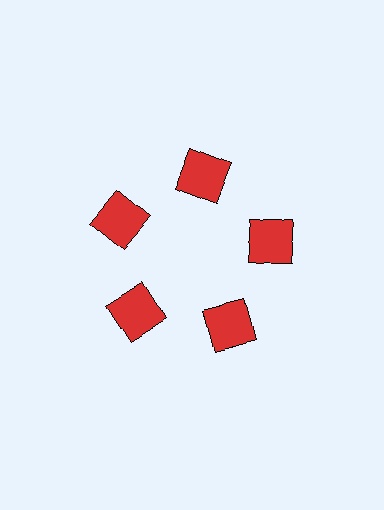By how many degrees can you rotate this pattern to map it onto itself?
The pattern maps onto itself every 72 degrees of rotation.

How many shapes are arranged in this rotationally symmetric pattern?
There are 5 shapes, arranged in 5 groups of 1.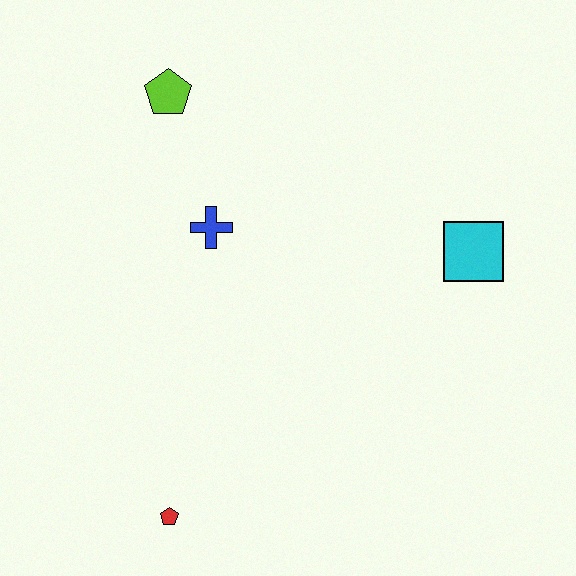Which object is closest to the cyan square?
The blue cross is closest to the cyan square.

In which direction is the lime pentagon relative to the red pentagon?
The lime pentagon is above the red pentagon.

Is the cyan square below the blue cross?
Yes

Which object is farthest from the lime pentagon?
The red pentagon is farthest from the lime pentagon.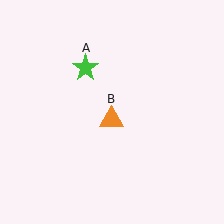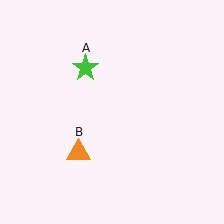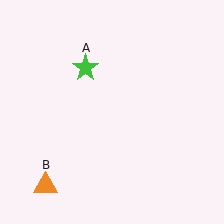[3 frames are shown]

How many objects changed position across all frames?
1 object changed position: orange triangle (object B).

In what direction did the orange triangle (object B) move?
The orange triangle (object B) moved down and to the left.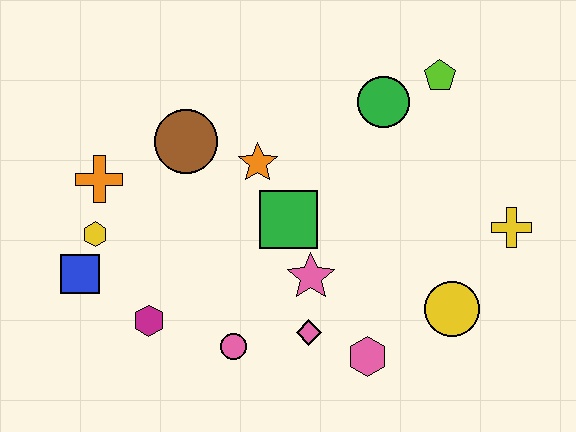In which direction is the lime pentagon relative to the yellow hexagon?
The lime pentagon is to the right of the yellow hexagon.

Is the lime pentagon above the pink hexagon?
Yes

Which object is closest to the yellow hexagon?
The blue square is closest to the yellow hexagon.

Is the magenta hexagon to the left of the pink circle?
Yes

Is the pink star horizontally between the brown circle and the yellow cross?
Yes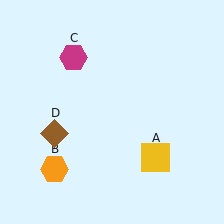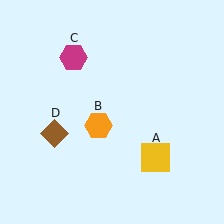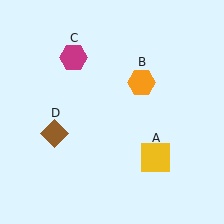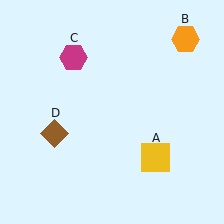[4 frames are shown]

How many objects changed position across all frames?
1 object changed position: orange hexagon (object B).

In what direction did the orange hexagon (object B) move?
The orange hexagon (object B) moved up and to the right.